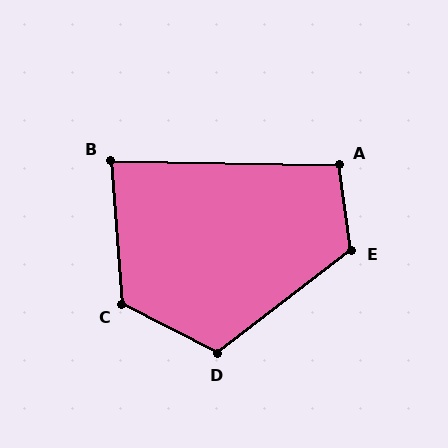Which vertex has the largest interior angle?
C, at approximately 122 degrees.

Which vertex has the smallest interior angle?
B, at approximately 85 degrees.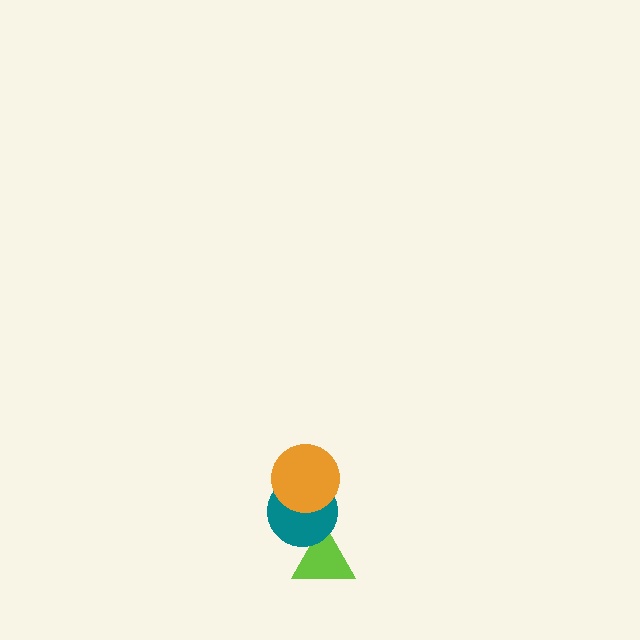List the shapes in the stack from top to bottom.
From top to bottom: the orange circle, the teal circle, the lime triangle.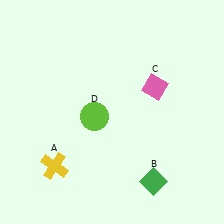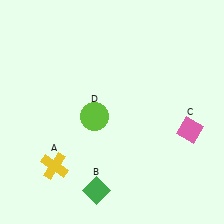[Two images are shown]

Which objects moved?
The objects that moved are: the green diamond (B), the pink diamond (C).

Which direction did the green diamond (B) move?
The green diamond (B) moved left.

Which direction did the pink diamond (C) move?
The pink diamond (C) moved down.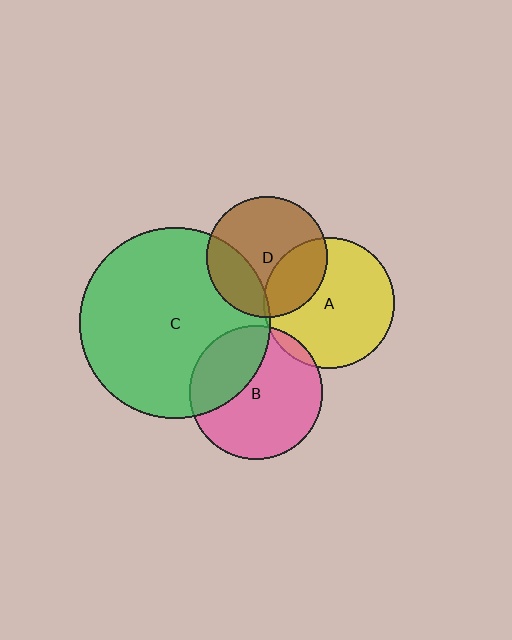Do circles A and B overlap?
Yes.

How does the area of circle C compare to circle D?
Approximately 2.5 times.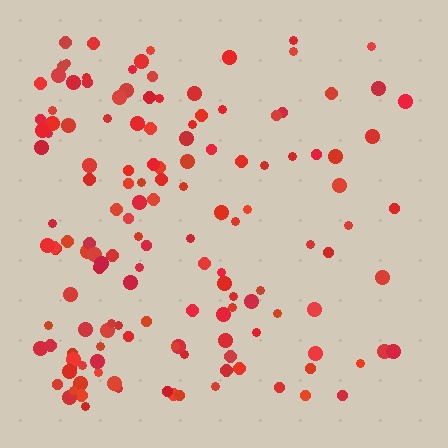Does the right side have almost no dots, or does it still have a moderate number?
Still a moderate number, just noticeably fewer than the left.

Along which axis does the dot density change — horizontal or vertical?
Horizontal.